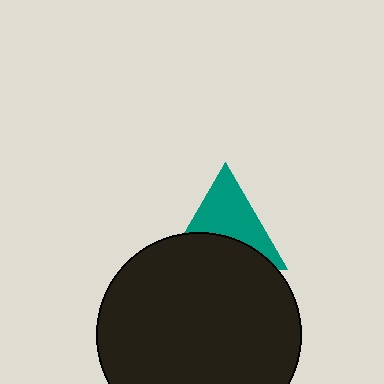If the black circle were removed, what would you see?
You would see the complete teal triangle.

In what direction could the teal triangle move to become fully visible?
The teal triangle could move up. That would shift it out from behind the black circle entirely.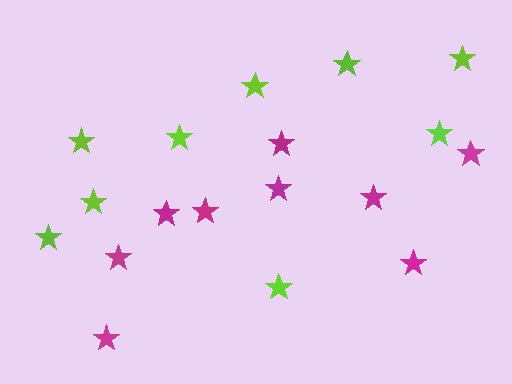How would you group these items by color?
There are 2 groups: one group of magenta stars (9) and one group of lime stars (9).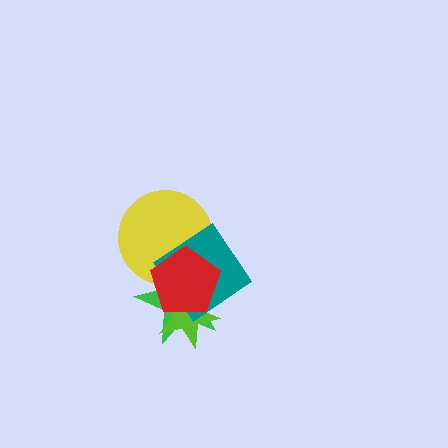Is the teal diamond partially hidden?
Yes, it is partially covered by another shape.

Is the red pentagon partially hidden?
No, no other shape covers it.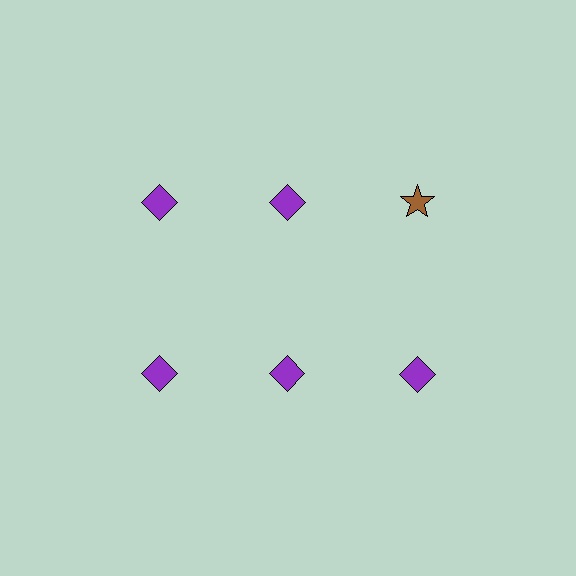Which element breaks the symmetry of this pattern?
The brown star in the top row, center column breaks the symmetry. All other shapes are purple diamonds.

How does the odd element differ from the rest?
It differs in both color (brown instead of purple) and shape (star instead of diamond).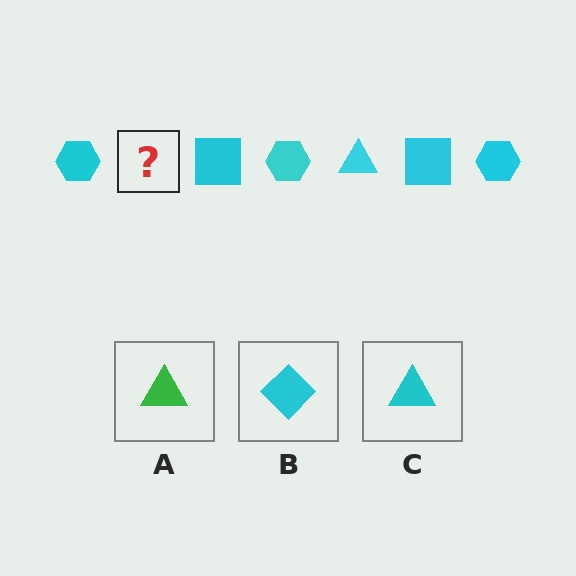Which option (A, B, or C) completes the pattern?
C.